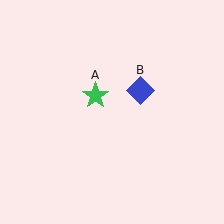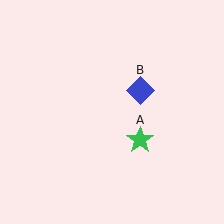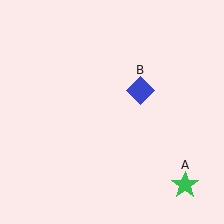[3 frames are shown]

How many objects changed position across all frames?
1 object changed position: green star (object A).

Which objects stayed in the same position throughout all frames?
Blue diamond (object B) remained stationary.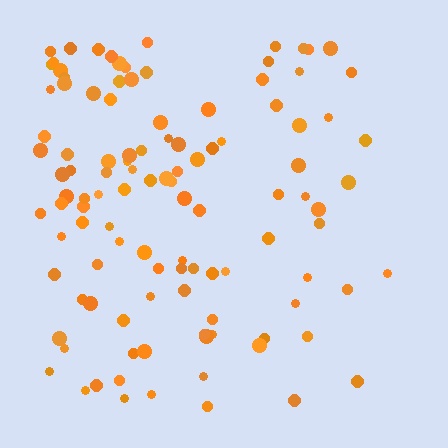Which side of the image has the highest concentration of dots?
The left.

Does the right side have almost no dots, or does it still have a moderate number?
Still a moderate number, just noticeably fewer than the left.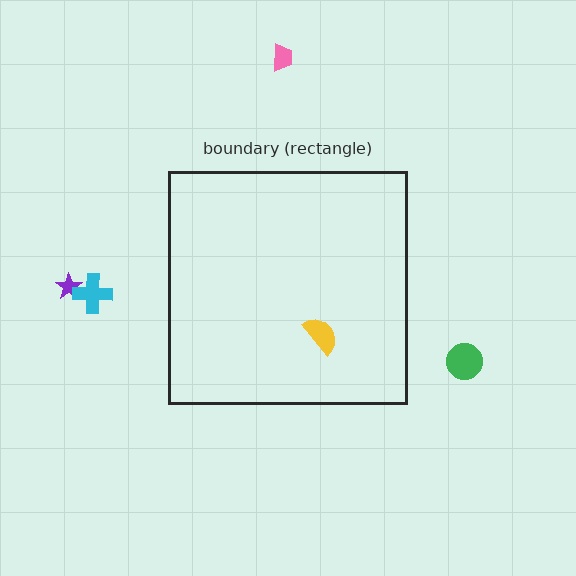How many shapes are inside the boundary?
1 inside, 4 outside.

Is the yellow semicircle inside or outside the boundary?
Inside.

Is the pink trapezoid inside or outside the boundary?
Outside.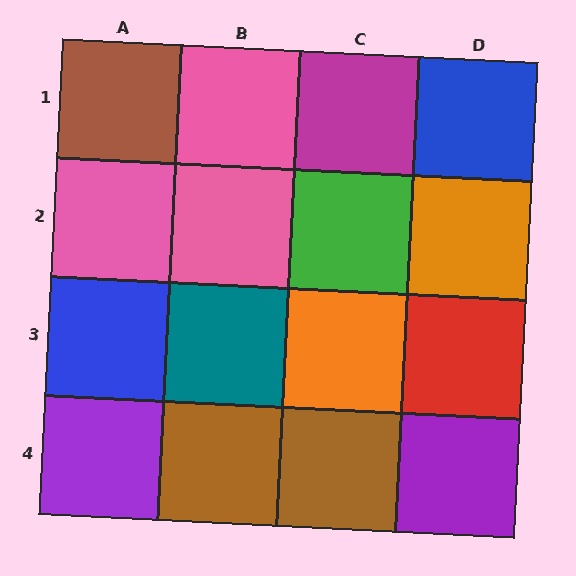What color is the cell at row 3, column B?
Teal.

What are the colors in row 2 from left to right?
Pink, pink, green, orange.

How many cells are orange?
2 cells are orange.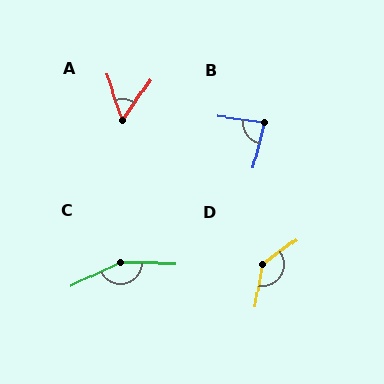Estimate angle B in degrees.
Approximately 84 degrees.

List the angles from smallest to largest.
A (54°), B (84°), D (135°), C (153°).